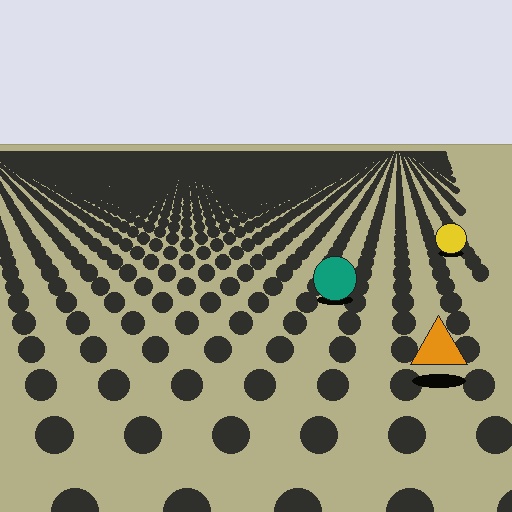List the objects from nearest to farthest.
From nearest to farthest: the orange triangle, the teal circle, the yellow circle.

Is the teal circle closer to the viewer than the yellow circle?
Yes. The teal circle is closer — you can tell from the texture gradient: the ground texture is coarser near it.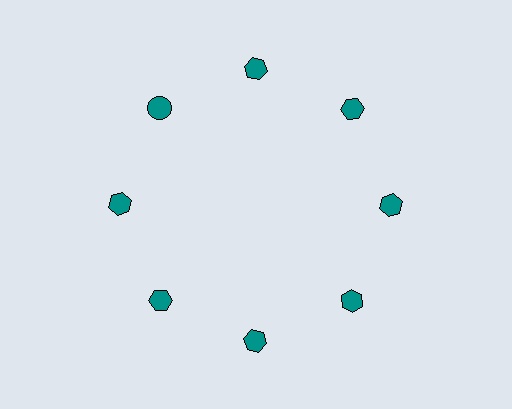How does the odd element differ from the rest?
It has a different shape: circle instead of hexagon.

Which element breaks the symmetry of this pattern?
The teal circle at roughly the 10 o'clock position breaks the symmetry. All other shapes are teal hexagons.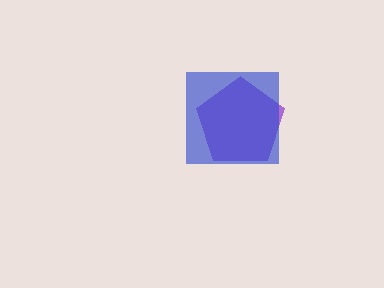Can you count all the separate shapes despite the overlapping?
Yes, there are 2 separate shapes.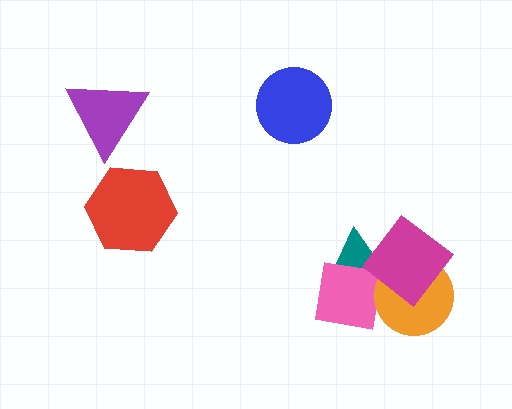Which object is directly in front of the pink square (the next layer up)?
The orange circle is directly in front of the pink square.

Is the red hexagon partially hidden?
No, no other shape covers it.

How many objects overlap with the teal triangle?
3 objects overlap with the teal triangle.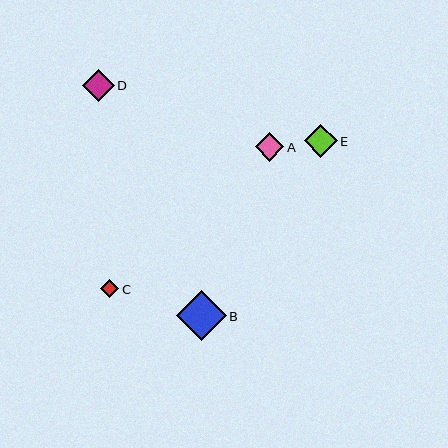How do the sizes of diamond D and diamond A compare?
Diamond D and diamond A are approximately the same size.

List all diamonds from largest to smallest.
From largest to smallest: B, E, D, A, C.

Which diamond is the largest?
Diamond B is the largest with a size of approximately 50 pixels.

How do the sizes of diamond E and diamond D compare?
Diamond E and diamond D are approximately the same size.